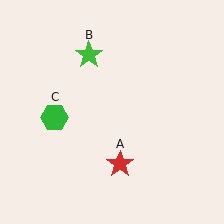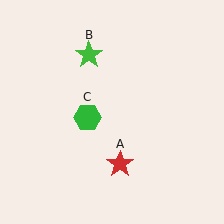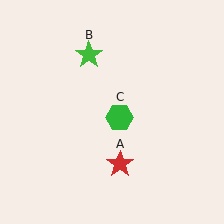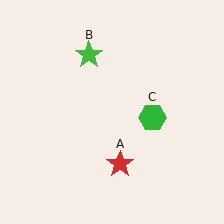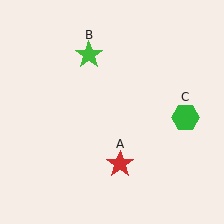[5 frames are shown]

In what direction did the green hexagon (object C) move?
The green hexagon (object C) moved right.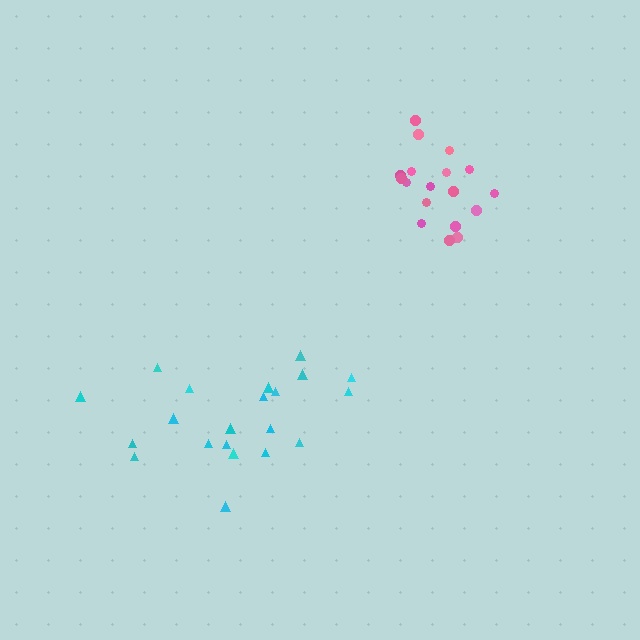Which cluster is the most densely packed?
Pink.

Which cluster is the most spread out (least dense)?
Cyan.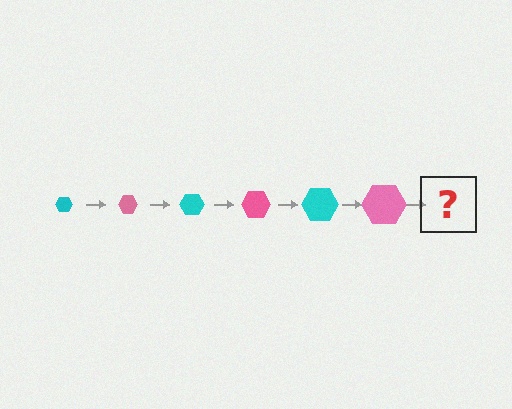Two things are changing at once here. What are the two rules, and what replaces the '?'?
The two rules are that the hexagon grows larger each step and the color cycles through cyan and pink. The '?' should be a cyan hexagon, larger than the previous one.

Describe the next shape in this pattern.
It should be a cyan hexagon, larger than the previous one.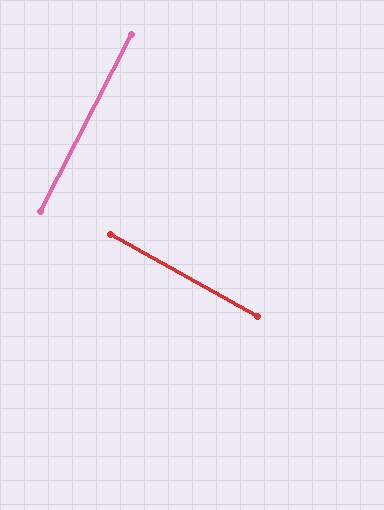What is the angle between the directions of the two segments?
Approximately 88 degrees.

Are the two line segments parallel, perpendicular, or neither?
Perpendicular — they meet at approximately 88°.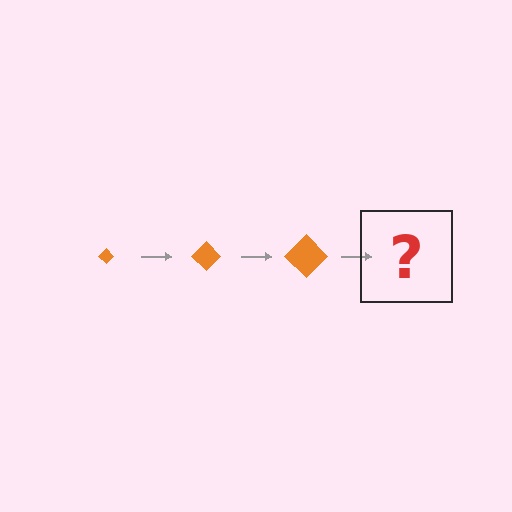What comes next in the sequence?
The next element should be an orange diamond, larger than the previous one.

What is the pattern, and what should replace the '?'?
The pattern is that the diamond gets progressively larger each step. The '?' should be an orange diamond, larger than the previous one.